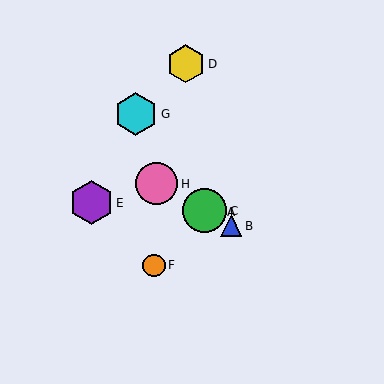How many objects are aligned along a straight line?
4 objects (A, B, C, H) are aligned along a straight line.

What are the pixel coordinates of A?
Object A is at (207, 212).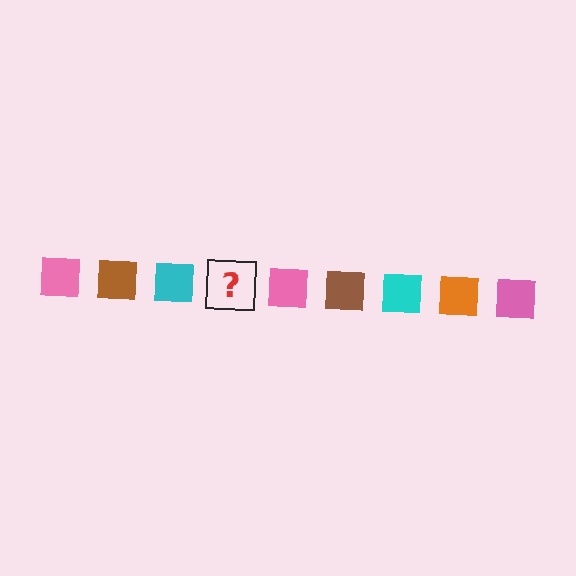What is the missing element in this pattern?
The missing element is an orange square.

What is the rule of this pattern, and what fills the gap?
The rule is that the pattern cycles through pink, brown, cyan, orange squares. The gap should be filled with an orange square.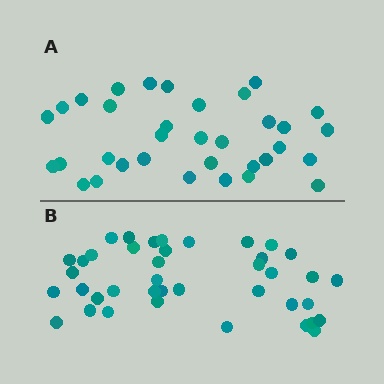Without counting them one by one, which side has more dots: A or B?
Region B (the bottom region) has more dots.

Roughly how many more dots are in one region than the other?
Region B has about 6 more dots than region A.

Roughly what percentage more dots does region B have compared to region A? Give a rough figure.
About 20% more.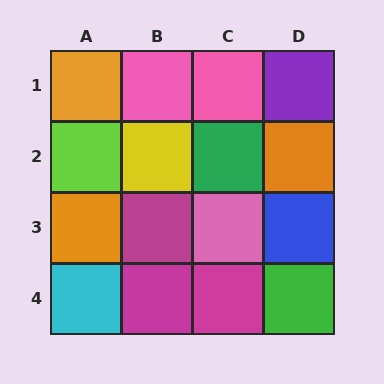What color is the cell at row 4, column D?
Green.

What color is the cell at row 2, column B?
Yellow.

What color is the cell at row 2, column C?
Green.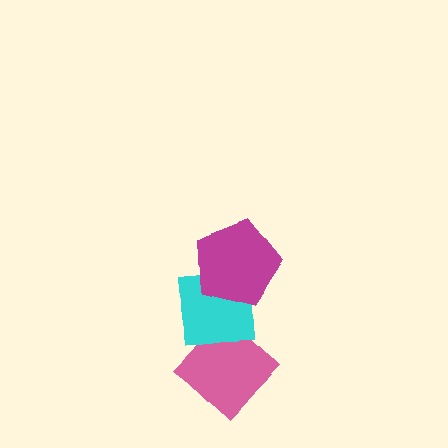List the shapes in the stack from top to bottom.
From top to bottom: the magenta pentagon, the cyan square, the pink diamond.